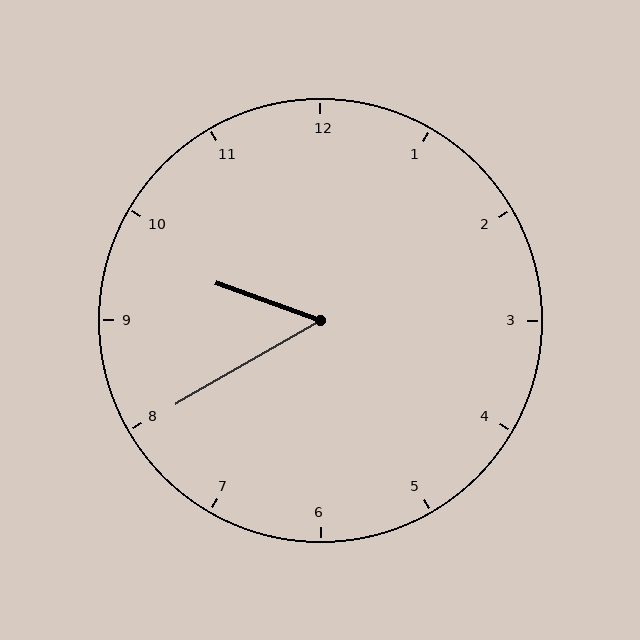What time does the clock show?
9:40.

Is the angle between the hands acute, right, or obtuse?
It is acute.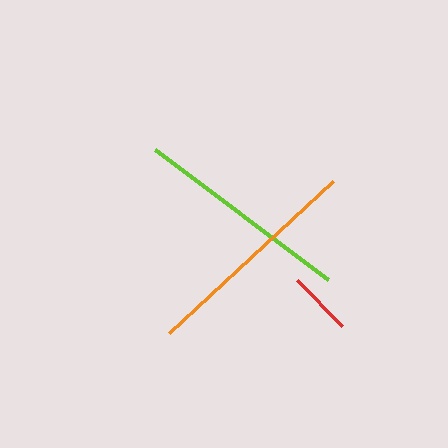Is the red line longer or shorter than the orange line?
The orange line is longer than the red line.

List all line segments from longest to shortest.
From longest to shortest: orange, lime, red.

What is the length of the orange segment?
The orange segment is approximately 224 pixels long.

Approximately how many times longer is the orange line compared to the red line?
The orange line is approximately 3.5 times the length of the red line.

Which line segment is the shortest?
The red line is the shortest at approximately 65 pixels.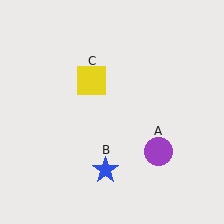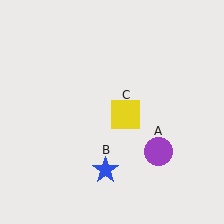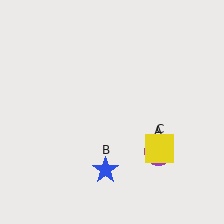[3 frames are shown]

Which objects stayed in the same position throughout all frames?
Purple circle (object A) and blue star (object B) remained stationary.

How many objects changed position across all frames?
1 object changed position: yellow square (object C).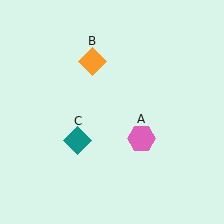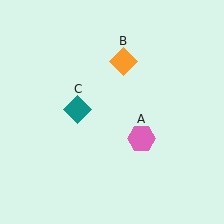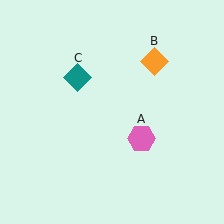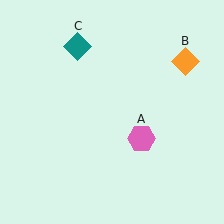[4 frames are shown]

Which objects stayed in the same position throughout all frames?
Pink hexagon (object A) remained stationary.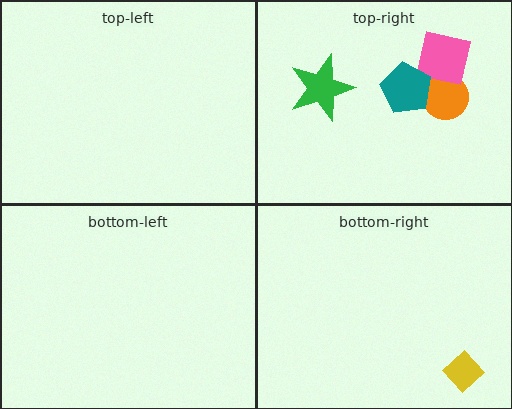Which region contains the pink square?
The top-right region.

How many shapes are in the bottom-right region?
1.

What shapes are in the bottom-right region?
The yellow diamond.